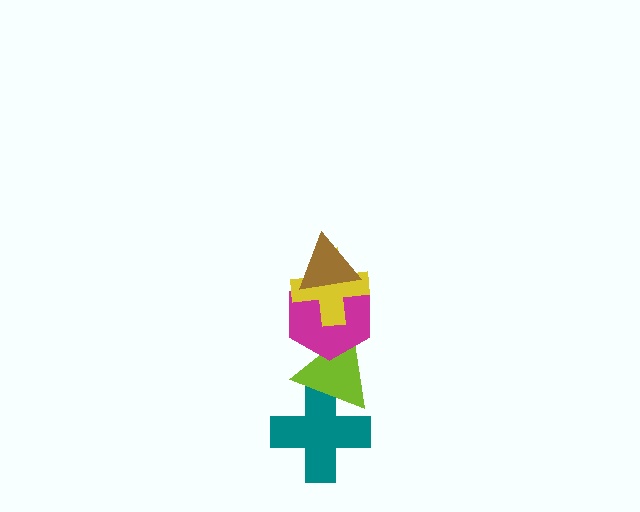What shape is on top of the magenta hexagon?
The yellow cross is on top of the magenta hexagon.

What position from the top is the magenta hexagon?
The magenta hexagon is 3rd from the top.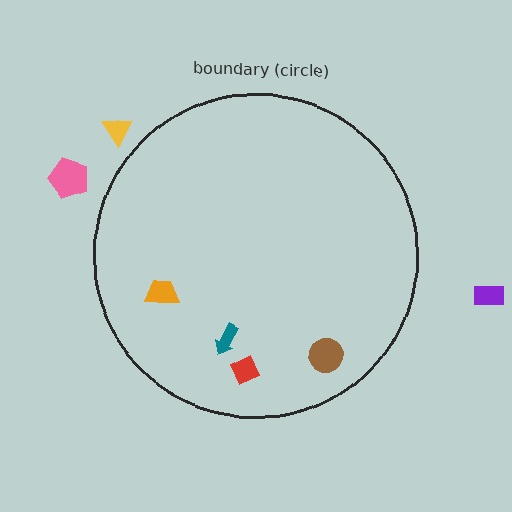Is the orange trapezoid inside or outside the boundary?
Inside.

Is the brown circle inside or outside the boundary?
Inside.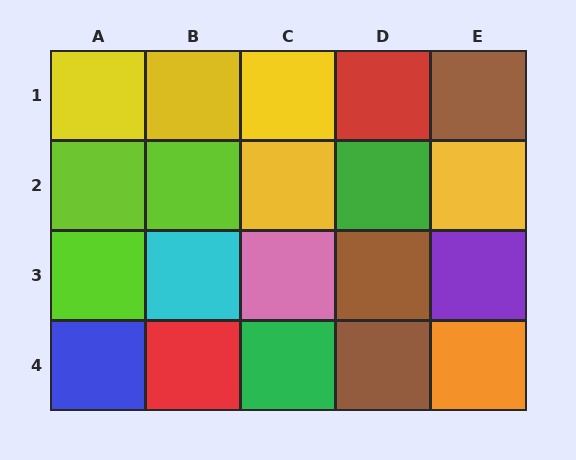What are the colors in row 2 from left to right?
Lime, lime, yellow, green, yellow.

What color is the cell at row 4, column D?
Brown.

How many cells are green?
2 cells are green.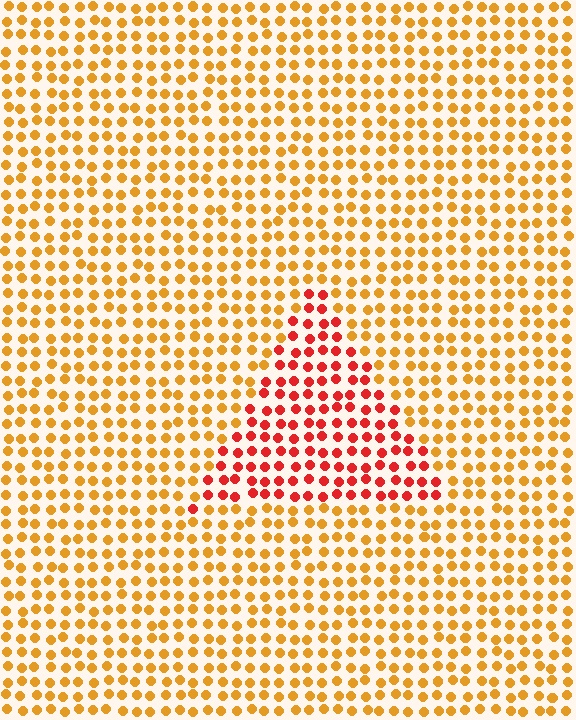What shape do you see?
I see a triangle.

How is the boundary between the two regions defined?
The boundary is defined purely by a slight shift in hue (about 39 degrees). Spacing, size, and orientation are identical on both sides.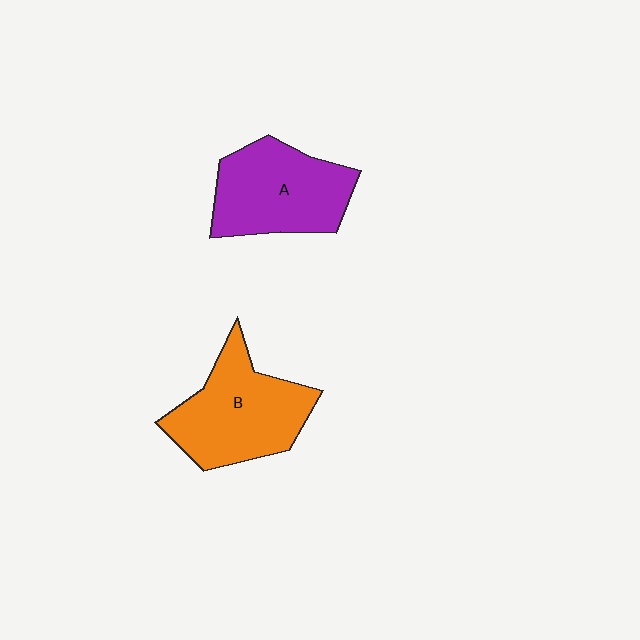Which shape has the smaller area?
Shape A (purple).